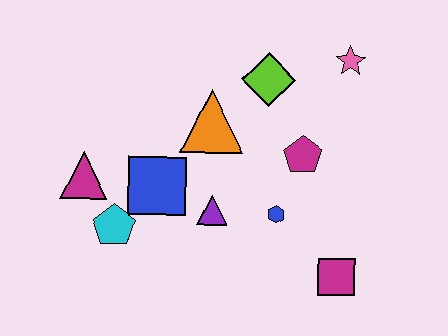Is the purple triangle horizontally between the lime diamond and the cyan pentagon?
Yes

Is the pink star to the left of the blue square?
No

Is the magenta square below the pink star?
Yes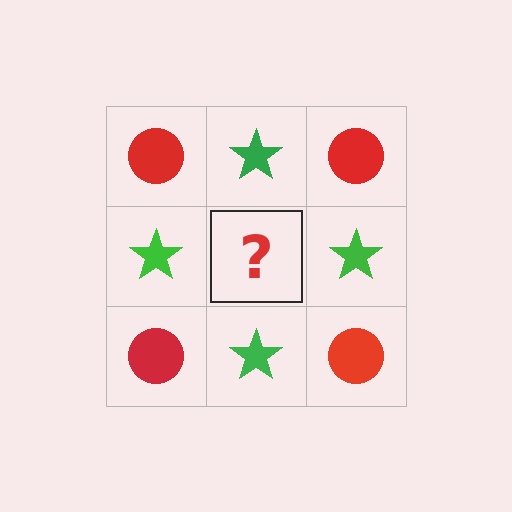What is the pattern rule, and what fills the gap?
The rule is that it alternates red circle and green star in a checkerboard pattern. The gap should be filled with a red circle.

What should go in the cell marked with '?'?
The missing cell should contain a red circle.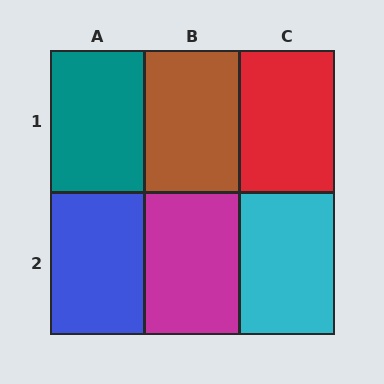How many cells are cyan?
1 cell is cyan.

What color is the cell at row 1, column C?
Red.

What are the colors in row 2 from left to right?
Blue, magenta, cyan.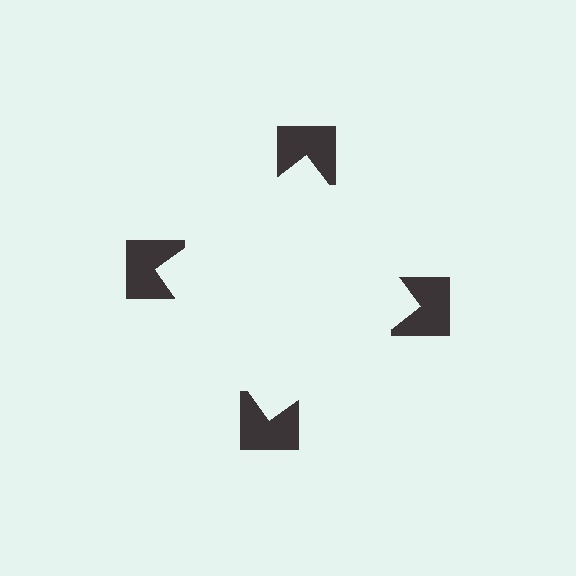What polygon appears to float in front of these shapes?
An illusory square — its edges are inferred from the aligned wedge cuts in the notched squares, not physically drawn.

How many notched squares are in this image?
There are 4 — one at each vertex of the illusory square.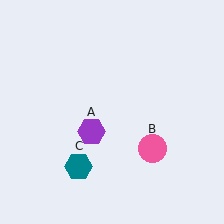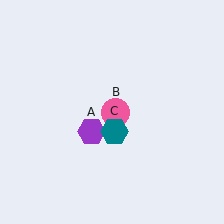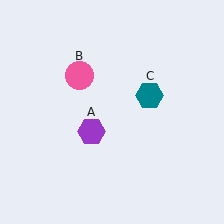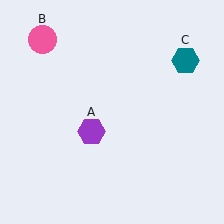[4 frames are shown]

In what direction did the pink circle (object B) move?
The pink circle (object B) moved up and to the left.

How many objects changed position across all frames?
2 objects changed position: pink circle (object B), teal hexagon (object C).